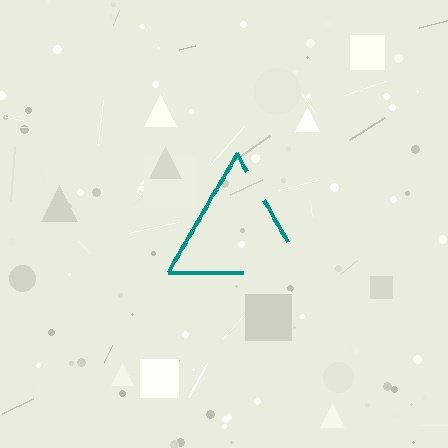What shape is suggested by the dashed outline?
The dashed outline suggests a triangle.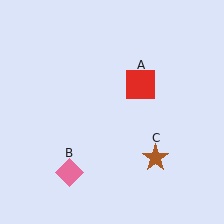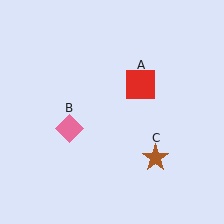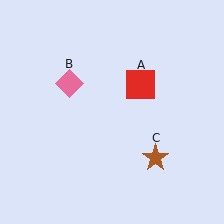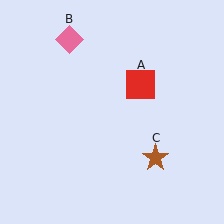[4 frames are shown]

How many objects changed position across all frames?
1 object changed position: pink diamond (object B).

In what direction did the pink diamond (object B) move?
The pink diamond (object B) moved up.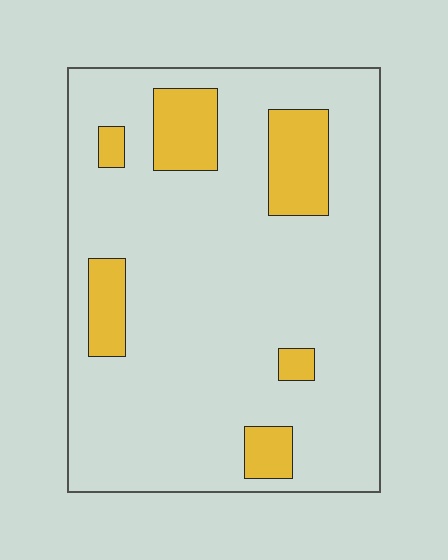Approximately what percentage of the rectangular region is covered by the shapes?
Approximately 15%.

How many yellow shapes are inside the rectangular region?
6.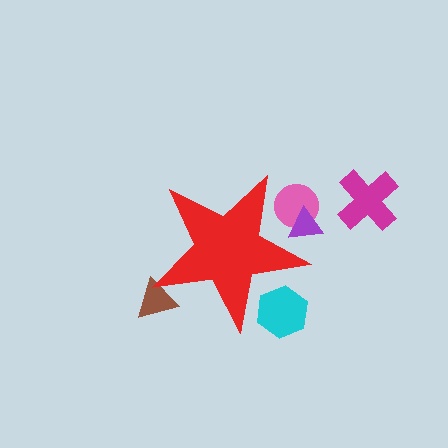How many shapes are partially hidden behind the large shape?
4 shapes are partially hidden.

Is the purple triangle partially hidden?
Yes, the purple triangle is partially hidden behind the red star.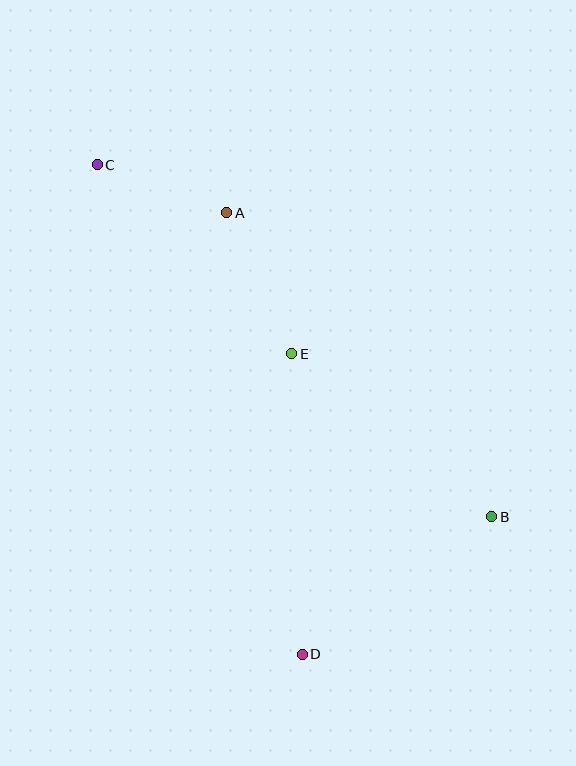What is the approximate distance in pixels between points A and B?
The distance between A and B is approximately 403 pixels.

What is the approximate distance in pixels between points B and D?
The distance between B and D is approximately 234 pixels.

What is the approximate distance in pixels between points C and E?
The distance between C and E is approximately 271 pixels.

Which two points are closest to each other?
Points A and C are closest to each other.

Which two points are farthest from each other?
Points C and D are farthest from each other.